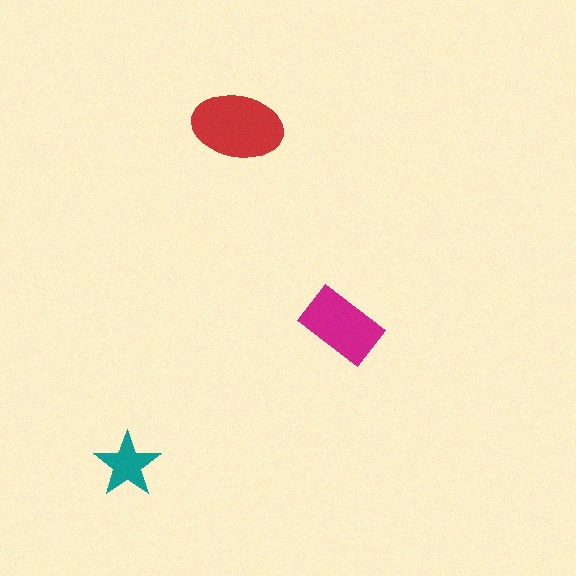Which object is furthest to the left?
The teal star is leftmost.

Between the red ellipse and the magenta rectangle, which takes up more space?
The red ellipse.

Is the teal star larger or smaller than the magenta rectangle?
Smaller.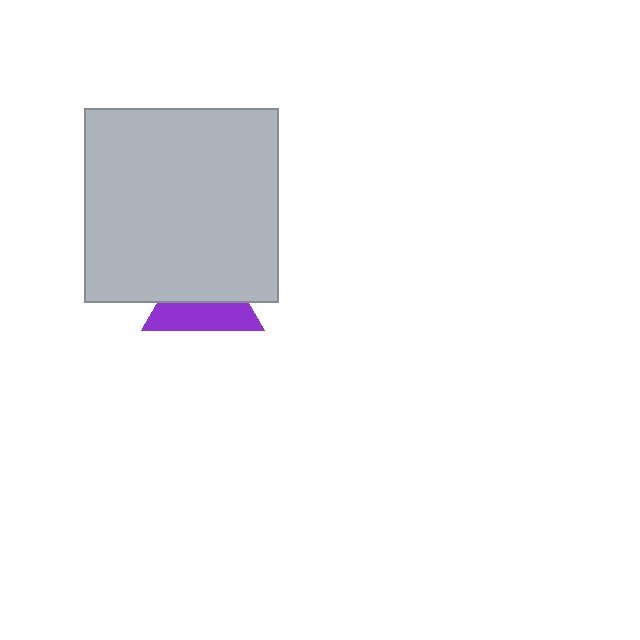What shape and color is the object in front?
The object in front is a light gray square.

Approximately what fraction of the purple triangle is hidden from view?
Roughly 55% of the purple triangle is hidden behind the light gray square.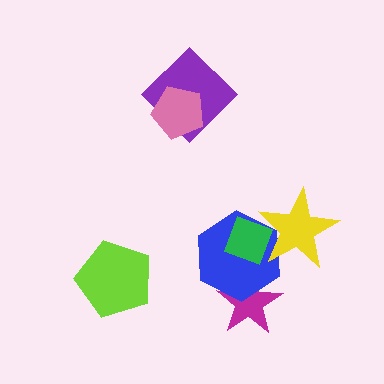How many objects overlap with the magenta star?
1 object overlaps with the magenta star.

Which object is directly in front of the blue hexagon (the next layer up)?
The yellow star is directly in front of the blue hexagon.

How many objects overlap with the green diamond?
2 objects overlap with the green diamond.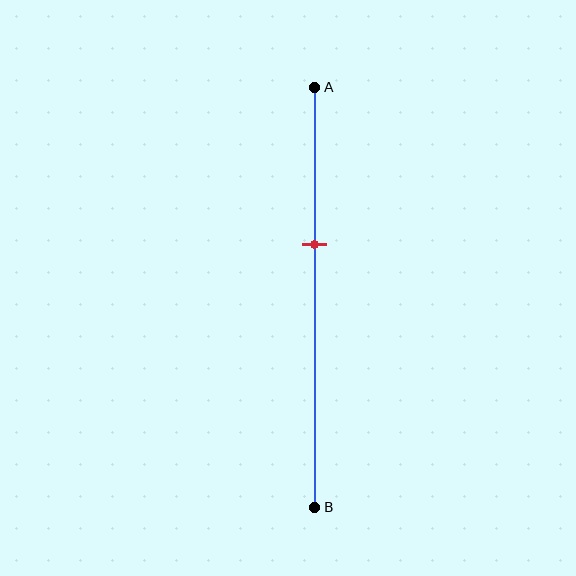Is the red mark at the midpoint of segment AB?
No, the mark is at about 35% from A, not at the 50% midpoint.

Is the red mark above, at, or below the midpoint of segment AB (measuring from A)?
The red mark is above the midpoint of segment AB.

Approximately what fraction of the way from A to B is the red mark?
The red mark is approximately 35% of the way from A to B.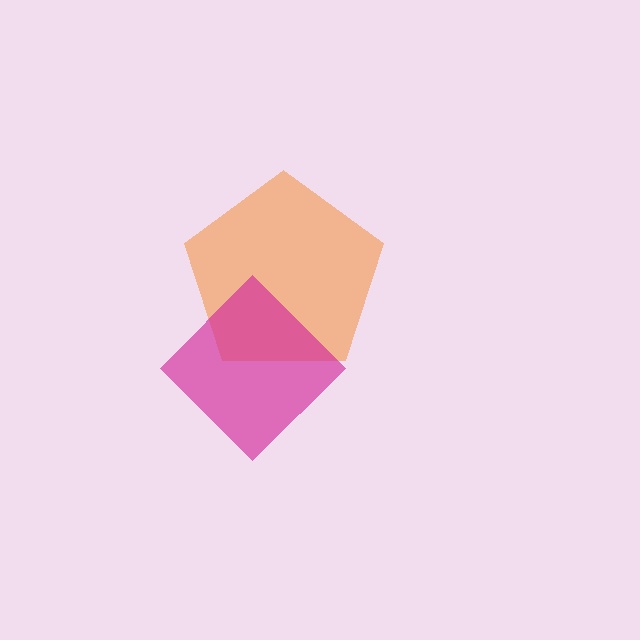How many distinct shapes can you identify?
There are 2 distinct shapes: an orange pentagon, a magenta diamond.